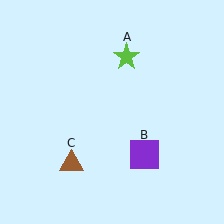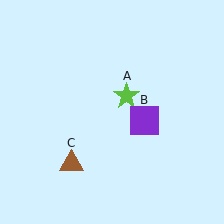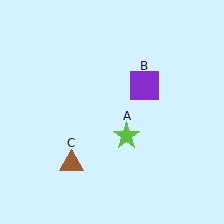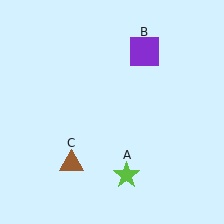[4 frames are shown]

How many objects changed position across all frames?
2 objects changed position: lime star (object A), purple square (object B).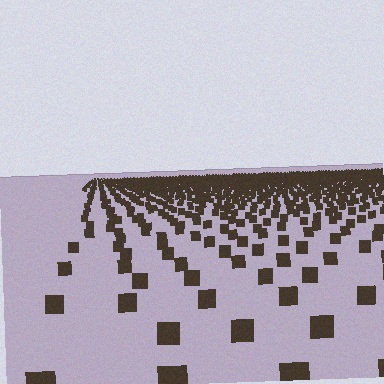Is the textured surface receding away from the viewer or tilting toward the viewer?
The surface is receding away from the viewer. Texture elements get smaller and denser toward the top.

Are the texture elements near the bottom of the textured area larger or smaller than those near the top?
Larger. Near the bottom, elements are closer to the viewer and appear at a bigger on-screen size.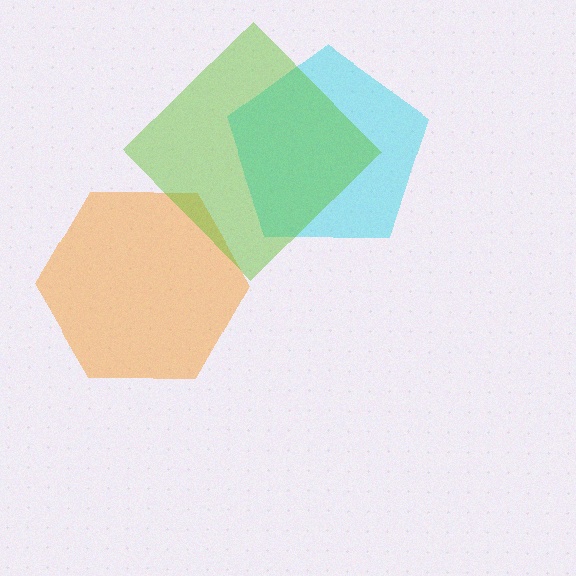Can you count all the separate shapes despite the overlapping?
Yes, there are 3 separate shapes.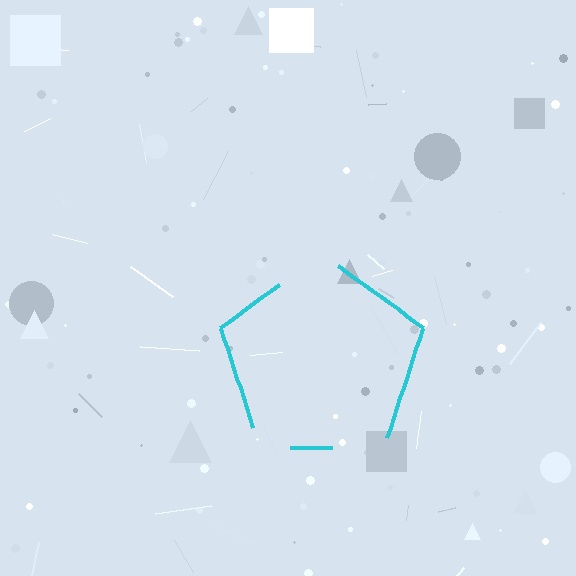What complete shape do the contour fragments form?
The contour fragments form a pentagon.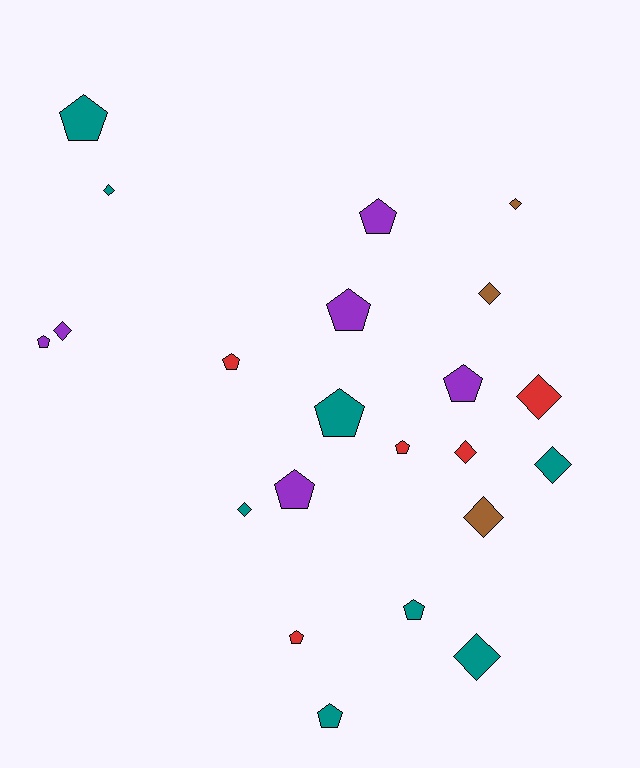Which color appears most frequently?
Teal, with 8 objects.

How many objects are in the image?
There are 22 objects.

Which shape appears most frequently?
Pentagon, with 12 objects.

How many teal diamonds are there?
There are 4 teal diamonds.